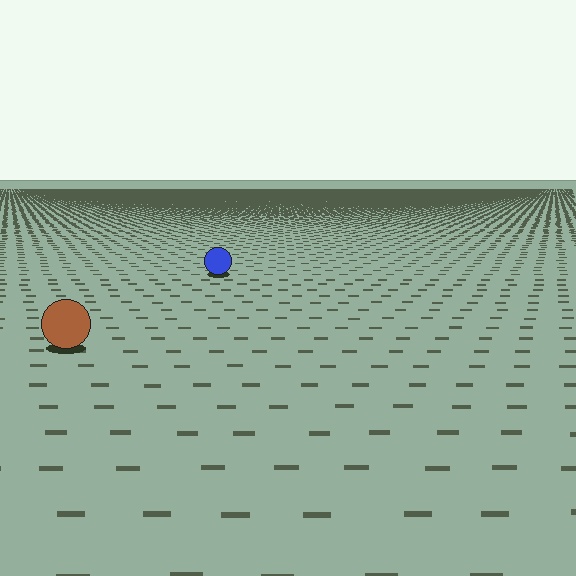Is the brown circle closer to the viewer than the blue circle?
Yes. The brown circle is closer — you can tell from the texture gradient: the ground texture is coarser near it.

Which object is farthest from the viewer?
The blue circle is farthest from the viewer. It appears smaller and the ground texture around it is denser.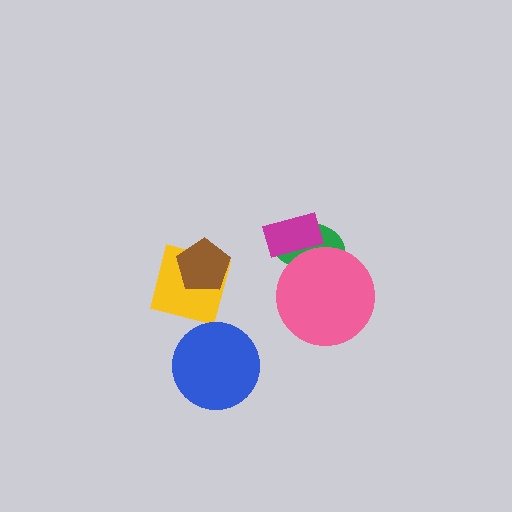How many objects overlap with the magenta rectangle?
1 object overlaps with the magenta rectangle.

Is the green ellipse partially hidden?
Yes, it is partially covered by another shape.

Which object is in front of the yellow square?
The brown pentagon is in front of the yellow square.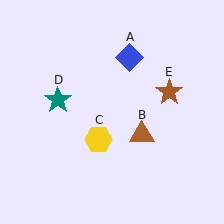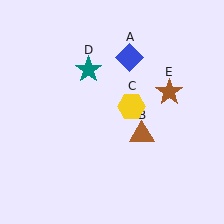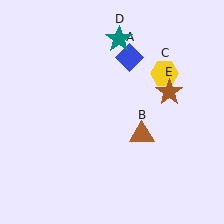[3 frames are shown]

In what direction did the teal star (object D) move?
The teal star (object D) moved up and to the right.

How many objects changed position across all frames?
2 objects changed position: yellow hexagon (object C), teal star (object D).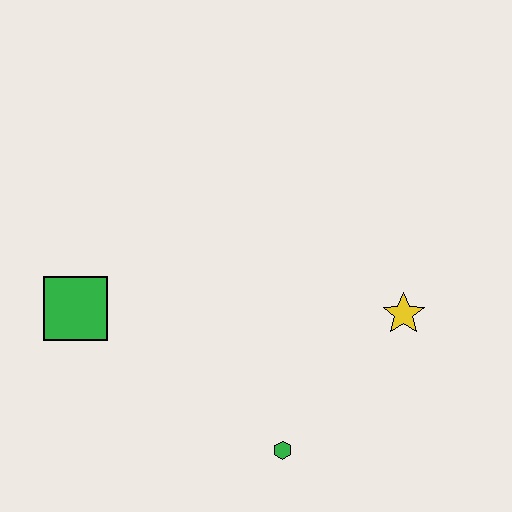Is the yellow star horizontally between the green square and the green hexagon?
No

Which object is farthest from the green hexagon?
The green square is farthest from the green hexagon.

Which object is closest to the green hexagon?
The yellow star is closest to the green hexagon.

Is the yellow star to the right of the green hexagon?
Yes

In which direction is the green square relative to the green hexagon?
The green square is to the left of the green hexagon.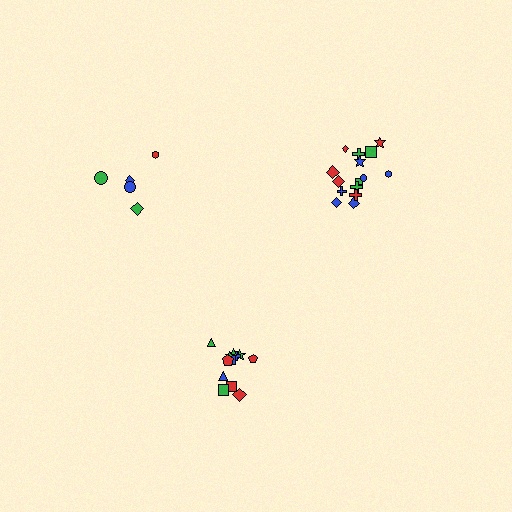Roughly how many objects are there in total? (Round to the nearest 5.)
Roughly 30 objects in total.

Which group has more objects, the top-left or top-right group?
The top-right group.